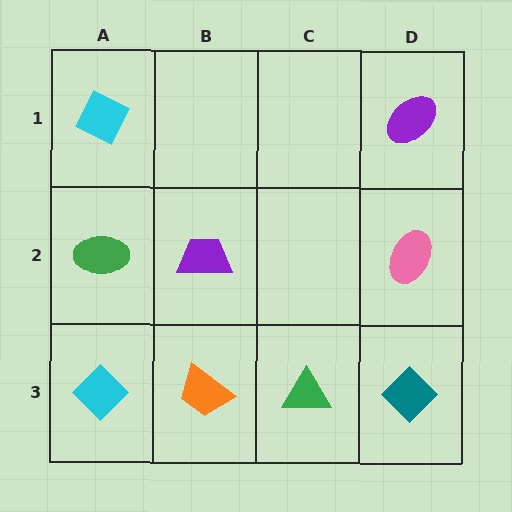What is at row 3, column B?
An orange trapezoid.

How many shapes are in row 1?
2 shapes.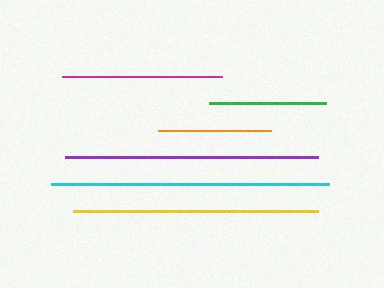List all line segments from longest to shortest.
From longest to shortest: cyan, purple, yellow, magenta, green, orange.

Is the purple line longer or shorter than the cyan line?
The cyan line is longer than the purple line.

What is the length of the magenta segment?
The magenta segment is approximately 160 pixels long.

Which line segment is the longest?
The cyan line is the longest at approximately 278 pixels.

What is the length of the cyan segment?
The cyan segment is approximately 278 pixels long.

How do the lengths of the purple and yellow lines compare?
The purple and yellow lines are approximately the same length.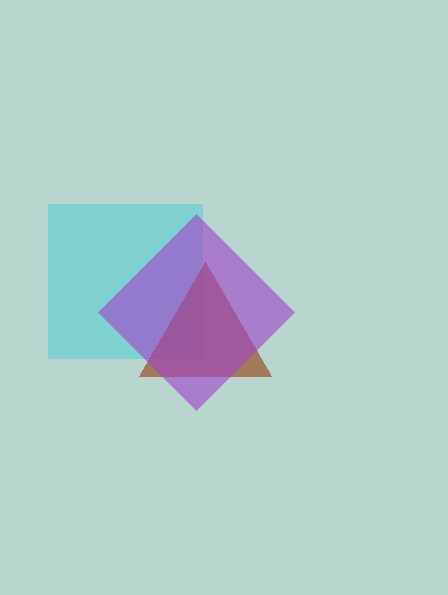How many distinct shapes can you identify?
There are 3 distinct shapes: a cyan square, a brown triangle, a purple diamond.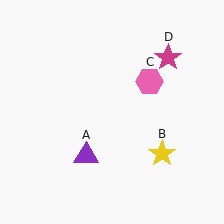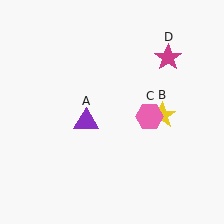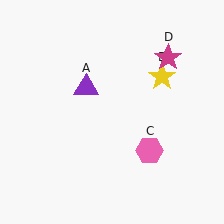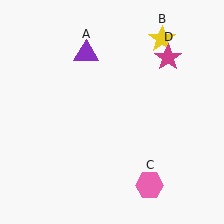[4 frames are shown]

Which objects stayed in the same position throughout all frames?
Magenta star (object D) remained stationary.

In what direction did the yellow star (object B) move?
The yellow star (object B) moved up.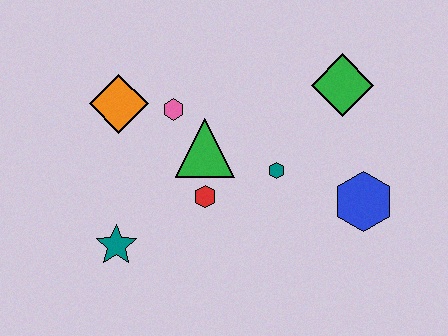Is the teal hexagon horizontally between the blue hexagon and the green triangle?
Yes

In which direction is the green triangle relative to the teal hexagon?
The green triangle is to the left of the teal hexagon.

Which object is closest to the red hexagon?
The green triangle is closest to the red hexagon.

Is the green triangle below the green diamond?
Yes